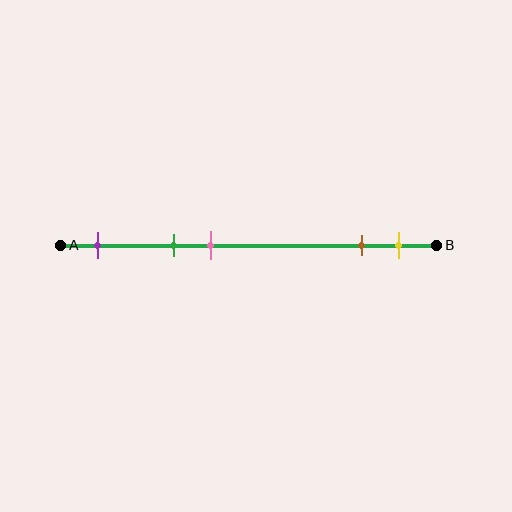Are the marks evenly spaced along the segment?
No, the marks are not evenly spaced.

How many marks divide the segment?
There are 5 marks dividing the segment.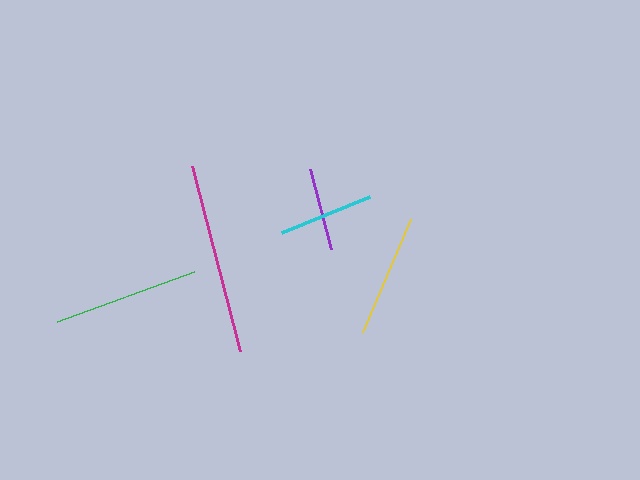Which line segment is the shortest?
The purple line is the shortest at approximately 83 pixels.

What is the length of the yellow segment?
The yellow segment is approximately 122 pixels long.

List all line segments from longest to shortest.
From longest to shortest: magenta, green, yellow, cyan, purple.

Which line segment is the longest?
The magenta line is the longest at approximately 191 pixels.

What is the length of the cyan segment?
The cyan segment is approximately 95 pixels long.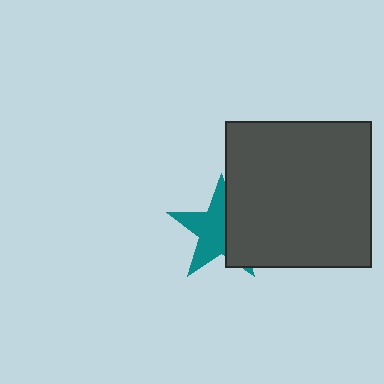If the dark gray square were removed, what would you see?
You would see the complete teal star.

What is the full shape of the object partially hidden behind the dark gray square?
The partially hidden object is a teal star.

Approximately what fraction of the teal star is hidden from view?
Roughly 40% of the teal star is hidden behind the dark gray square.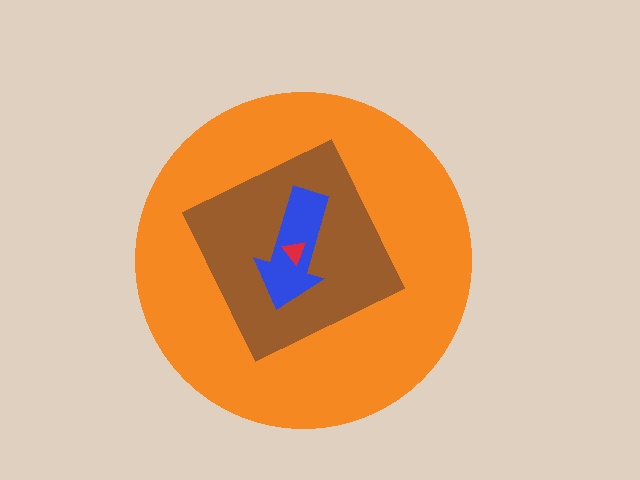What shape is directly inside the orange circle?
The brown square.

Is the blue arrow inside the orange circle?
Yes.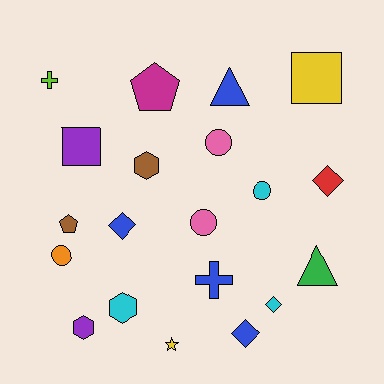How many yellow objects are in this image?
There are 2 yellow objects.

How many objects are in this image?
There are 20 objects.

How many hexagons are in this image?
There are 3 hexagons.